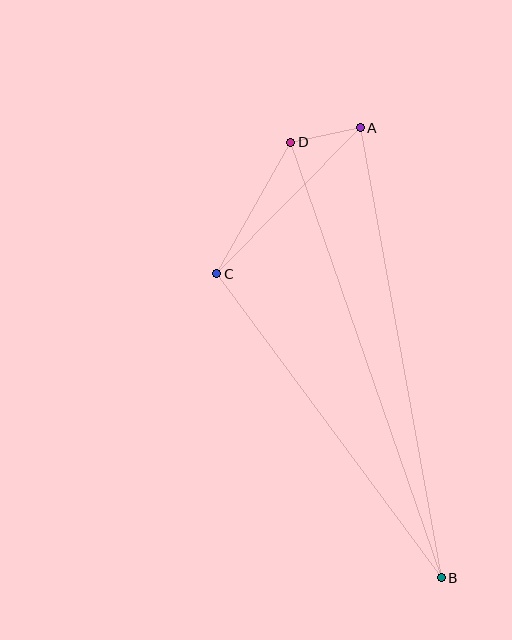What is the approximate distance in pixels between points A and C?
The distance between A and C is approximately 205 pixels.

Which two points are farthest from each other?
Points B and D are farthest from each other.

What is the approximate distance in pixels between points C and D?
The distance between C and D is approximately 151 pixels.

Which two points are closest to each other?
Points A and D are closest to each other.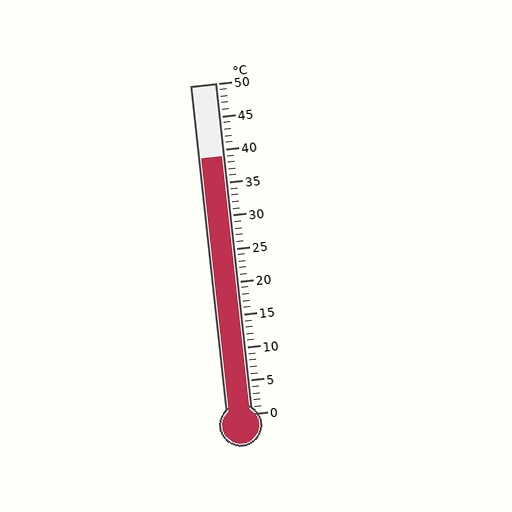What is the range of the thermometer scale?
The thermometer scale ranges from 0°C to 50°C.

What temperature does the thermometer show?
The thermometer shows approximately 39°C.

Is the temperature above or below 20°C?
The temperature is above 20°C.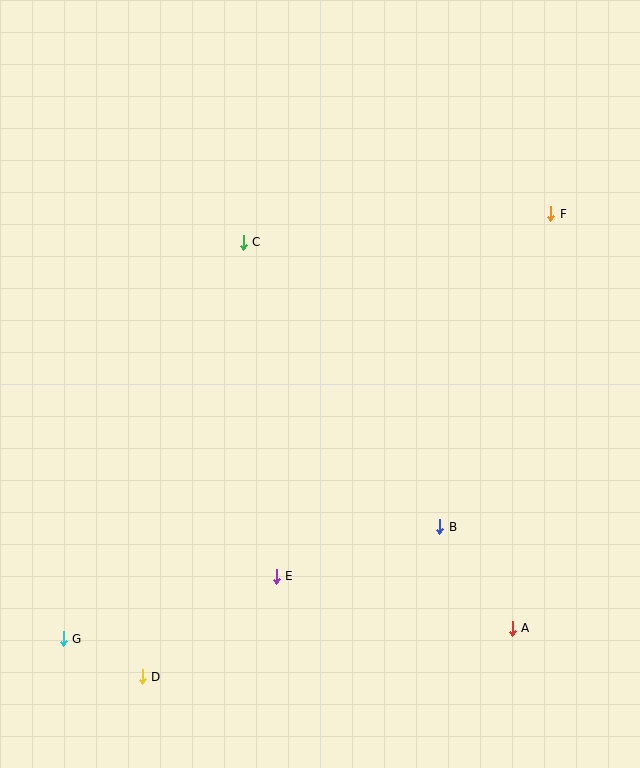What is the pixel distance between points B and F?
The distance between B and F is 332 pixels.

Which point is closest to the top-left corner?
Point C is closest to the top-left corner.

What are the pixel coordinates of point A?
Point A is at (512, 628).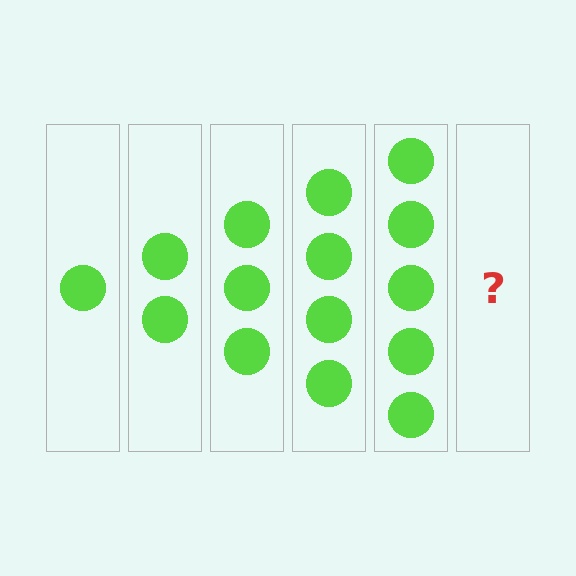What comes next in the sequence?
The next element should be 6 circles.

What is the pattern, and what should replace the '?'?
The pattern is that each step adds one more circle. The '?' should be 6 circles.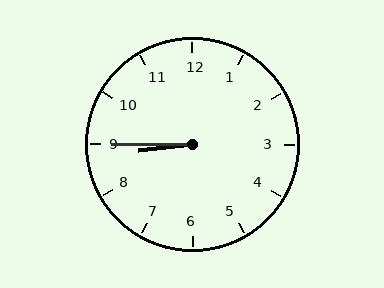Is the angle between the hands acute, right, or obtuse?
It is acute.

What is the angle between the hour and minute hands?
Approximately 8 degrees.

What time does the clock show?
8:45.